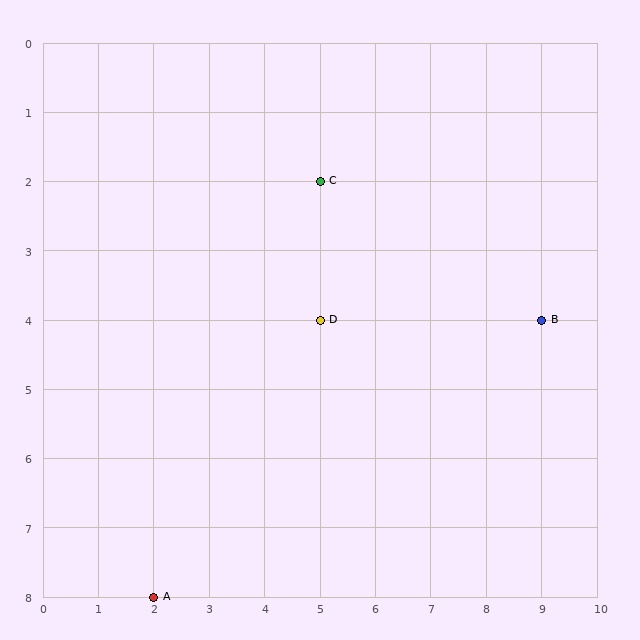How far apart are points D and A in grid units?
Points D and A are 3 columns and 4 rows apart (about 5.0 grid units diagonally).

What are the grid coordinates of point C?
Point C is at grid coordinates (5, 2).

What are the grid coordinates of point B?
Point B is at grid coordinates (9, 4).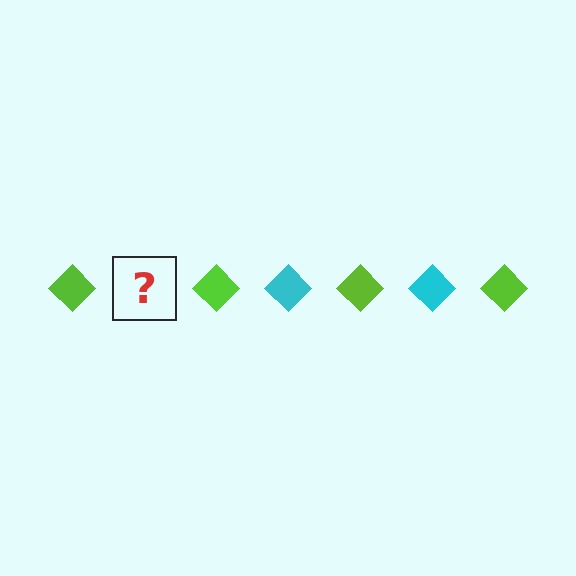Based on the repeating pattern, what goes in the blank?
The blank should be a cyan diamond.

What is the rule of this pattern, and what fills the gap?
The rule is that the pattern cycles through lime, cyan diamonds. The gap should be filled with a cyan diamond.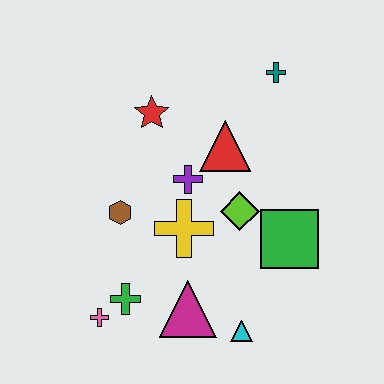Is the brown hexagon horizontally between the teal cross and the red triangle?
No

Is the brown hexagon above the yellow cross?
Yes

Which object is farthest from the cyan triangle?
The teal cross is farthest from the cyan triangle.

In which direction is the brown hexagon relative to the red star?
The brown hexagon is below the red star.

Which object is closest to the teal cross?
The red triangle is closest to the teal cross.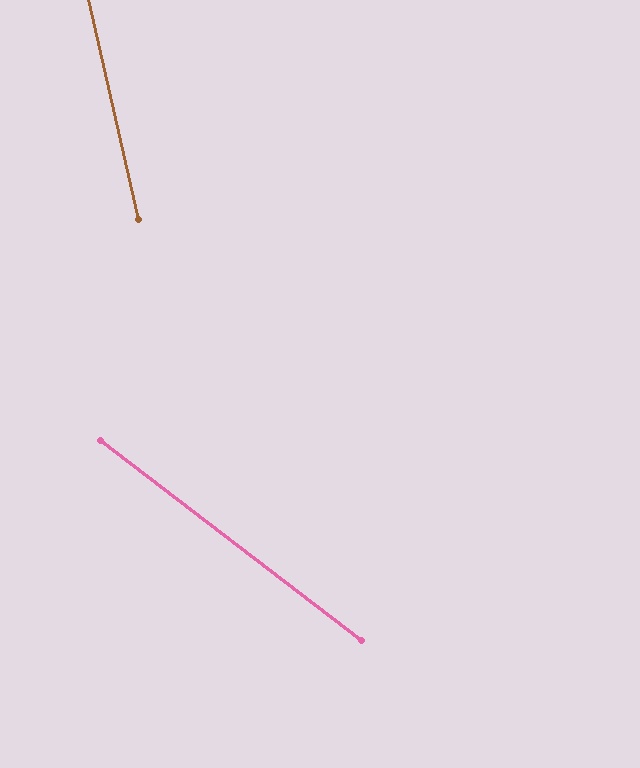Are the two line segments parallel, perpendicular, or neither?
Neither parallel nor perpendicular — they differ by about 40°.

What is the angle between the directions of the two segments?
Approximately 40 degrees.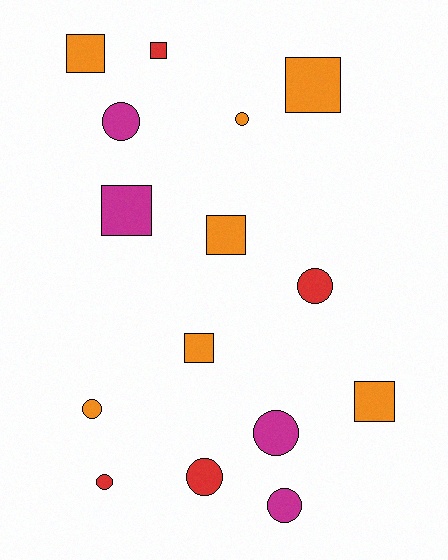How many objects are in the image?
There are 15 objects.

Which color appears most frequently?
Orange, with 7 objects.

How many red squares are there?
There is 1 red square.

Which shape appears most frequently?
Circle, with 8 objects.